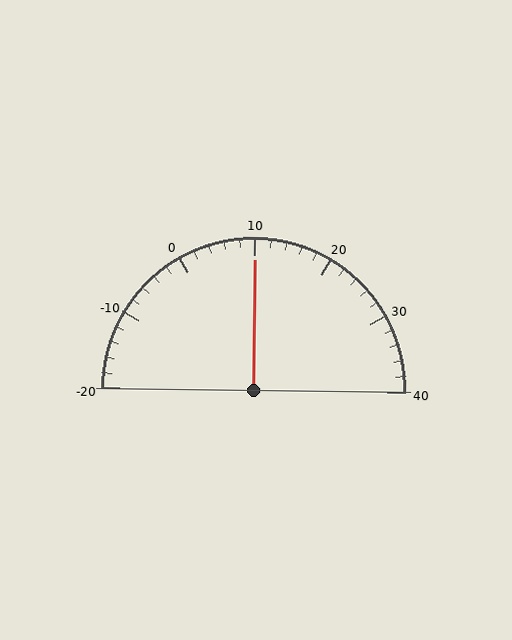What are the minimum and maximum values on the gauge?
The gauge ranges from -20 to 40.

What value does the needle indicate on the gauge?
The needle indicates approximately 10.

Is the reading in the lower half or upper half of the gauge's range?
The reading is in the upper half of the range (-20 to 40).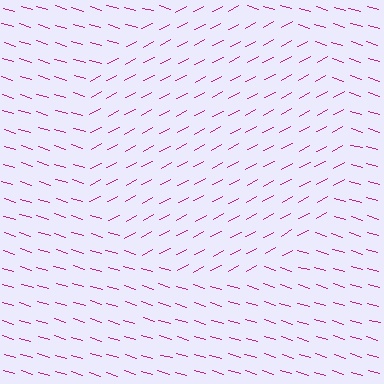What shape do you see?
I see a circle.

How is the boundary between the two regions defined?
The boundary is defined purely by a change in line orientation (approximately 45 degrees difference). All lines are the same color and thickness.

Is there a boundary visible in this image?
Yes, there is a texture boundary formed by a change in line orientation.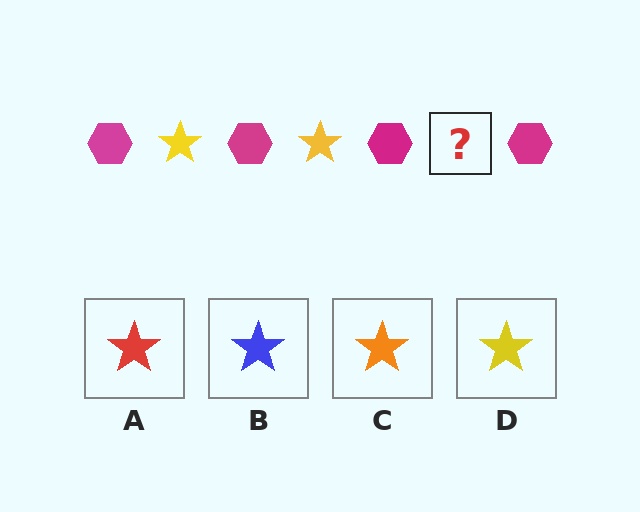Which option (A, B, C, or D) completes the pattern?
D.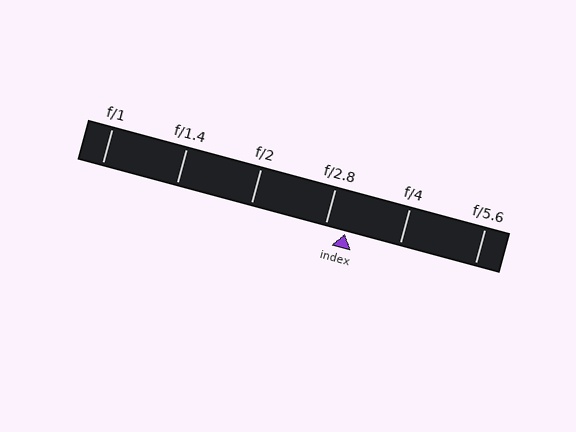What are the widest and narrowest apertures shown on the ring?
The widest aperture shown is f/1 and the narrowest is f/5.6.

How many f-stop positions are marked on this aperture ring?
There are 6 f-stop positions marked.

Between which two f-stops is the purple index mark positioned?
The index mark is between f/2.8 and f/4.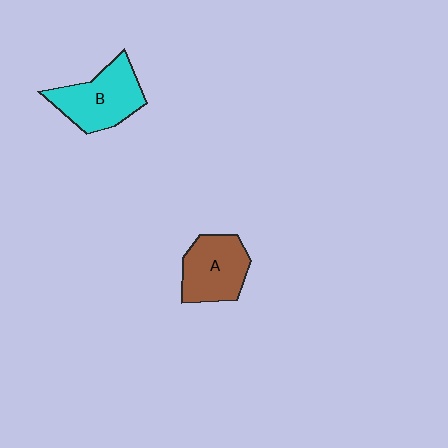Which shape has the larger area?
Shape B (cyan).